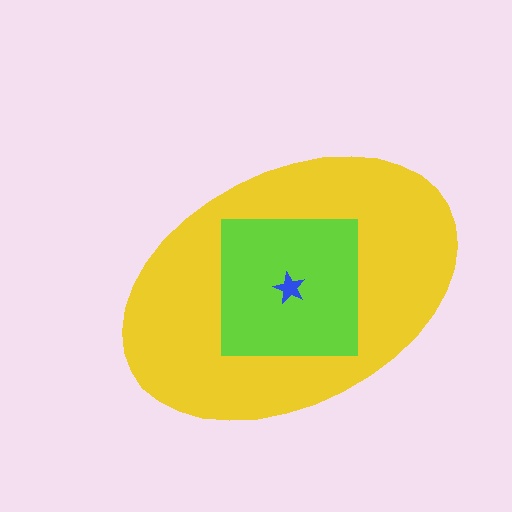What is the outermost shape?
The yellow ellipse.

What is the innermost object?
The blue star.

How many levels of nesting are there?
3.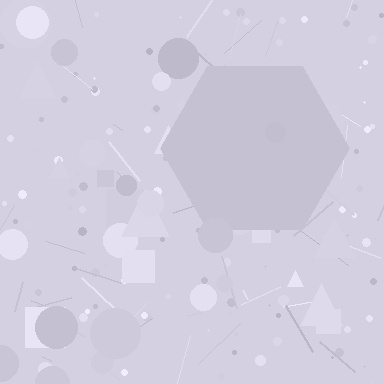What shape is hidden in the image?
A hexagon is hidden in the image.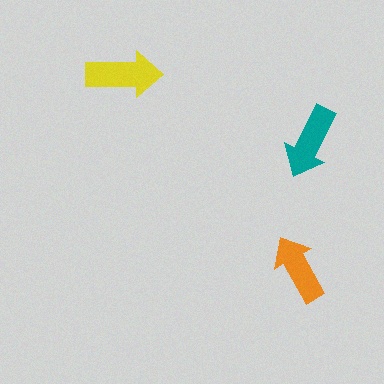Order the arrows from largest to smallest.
the yellow one, the teal one, the orange one.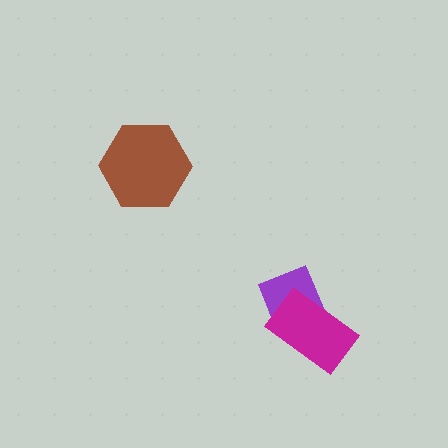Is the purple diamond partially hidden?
Yes, it is partially covered by another shape.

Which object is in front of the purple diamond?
The magenta rectangle is in front of the purple diamond.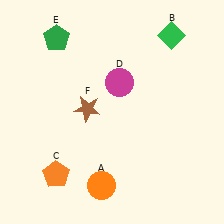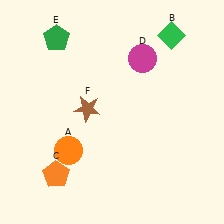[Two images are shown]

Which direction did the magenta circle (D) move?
The magenta circle (D) moved up.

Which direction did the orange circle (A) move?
The orange circle (A) moved up.